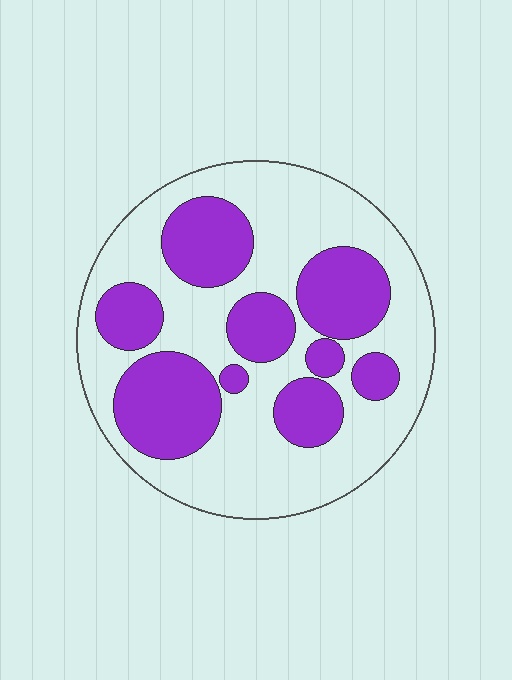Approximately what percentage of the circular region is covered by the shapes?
Approximately 40%.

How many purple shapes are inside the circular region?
9.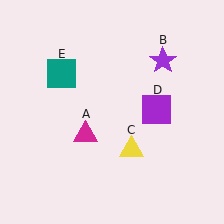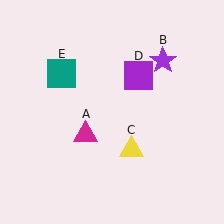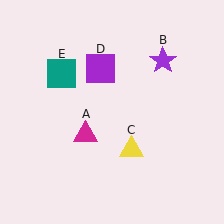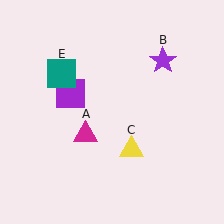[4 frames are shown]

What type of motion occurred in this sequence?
The purple square (object D) rotated counterclockwise around the center of the scene.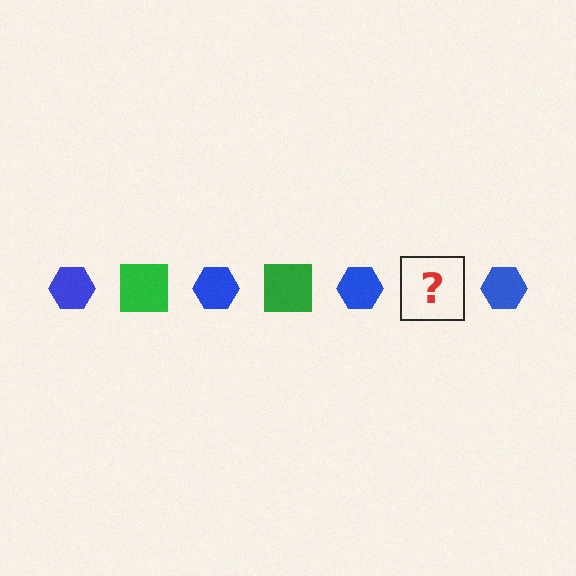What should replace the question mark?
The question mark should be replaced with a green square.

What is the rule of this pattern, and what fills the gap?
The rule is that the pattern alternates between blue hexagon and green square. The gap should be filled with a green square.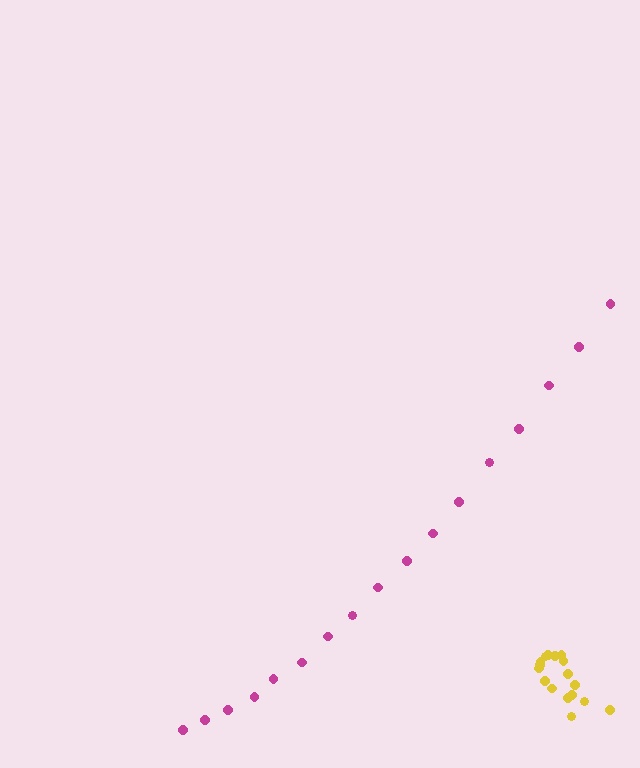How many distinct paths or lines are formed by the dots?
There are 2 distinct paths.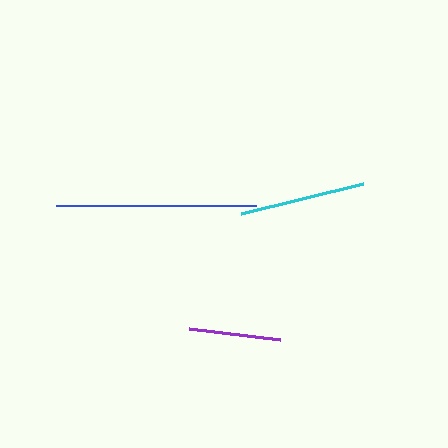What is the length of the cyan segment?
The cyan segment is approximately 126 pixels long.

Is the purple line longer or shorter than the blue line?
The blue line is longer than the purple line.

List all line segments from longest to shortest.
From longest to shortest: blue, cyan, purple.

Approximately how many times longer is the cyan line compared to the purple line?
The cyan line is approximately 1.4 times the length of the purple line.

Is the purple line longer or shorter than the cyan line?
The cyan line is longer than the purple line.